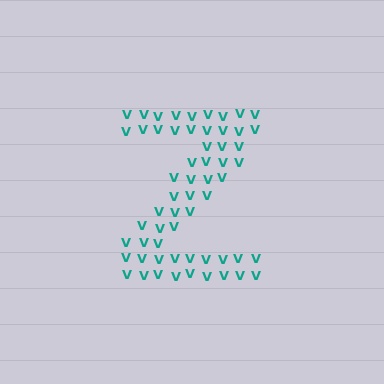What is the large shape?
The large shape is the letter Z.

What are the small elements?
The small elements are letter V's.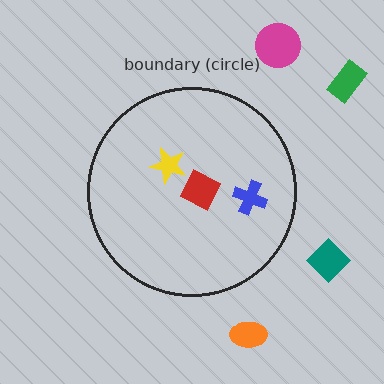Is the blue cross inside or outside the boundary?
Inside.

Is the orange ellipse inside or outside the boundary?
Outside.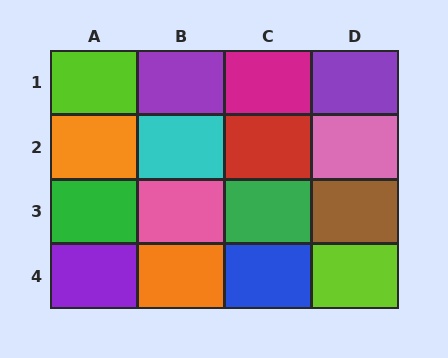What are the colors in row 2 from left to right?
Orange, cyan, red, pink.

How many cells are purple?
3 cells are purple.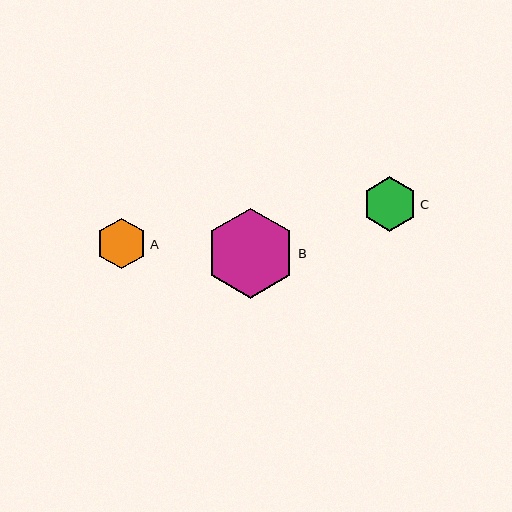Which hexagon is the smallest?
Hexagon A is the smallest with a size of approximately 51 pixels.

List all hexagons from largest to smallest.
From largest to smallest: B, C, A.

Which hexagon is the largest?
Hexagon B is the largest with a size of approximately 90 pixels.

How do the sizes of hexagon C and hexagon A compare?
Hexagon C and hexagon A are approximately the same size.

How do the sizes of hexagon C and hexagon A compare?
Hexagon C and hexagon A are approximately the same size.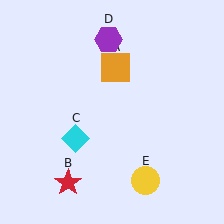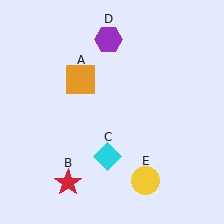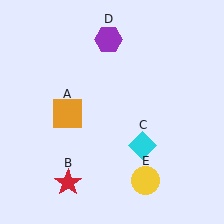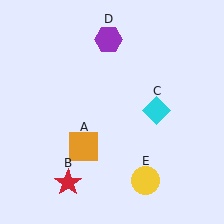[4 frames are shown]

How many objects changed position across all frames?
2 objects changed position: orange square (object A), cyan diamond (object C).